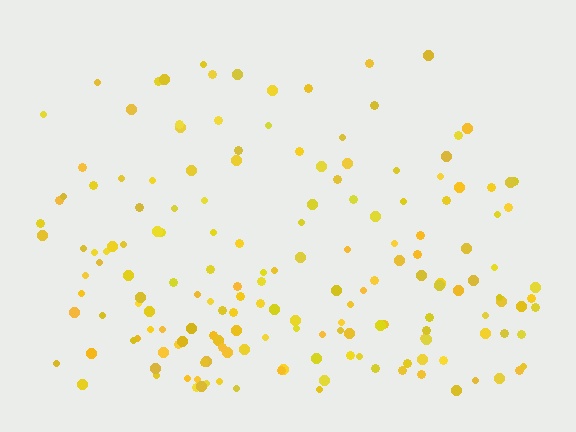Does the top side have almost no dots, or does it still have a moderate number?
Still a moderate number, just noticeably fewer than the bottom.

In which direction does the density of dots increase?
From top to bottom, with the bottom side densest.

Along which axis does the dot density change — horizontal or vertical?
Vertical.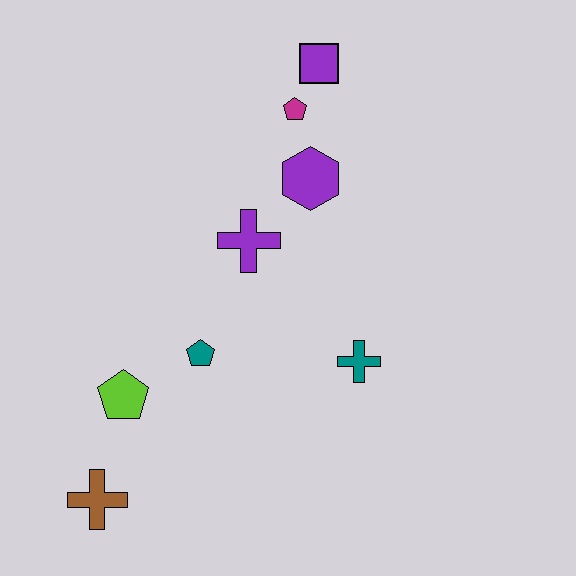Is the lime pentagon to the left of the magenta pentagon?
Yes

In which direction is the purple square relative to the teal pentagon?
The purple square is above the teal pentagon.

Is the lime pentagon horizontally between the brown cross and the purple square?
Yes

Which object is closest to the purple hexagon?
The magenta pentagon is closest to the purple hexagon.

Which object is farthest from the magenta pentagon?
The brown cross is farthest from the magenta pentagon.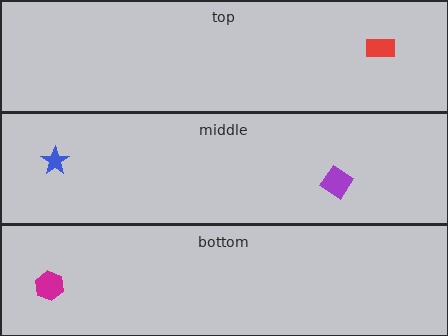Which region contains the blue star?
The middle region.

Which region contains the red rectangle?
The top region.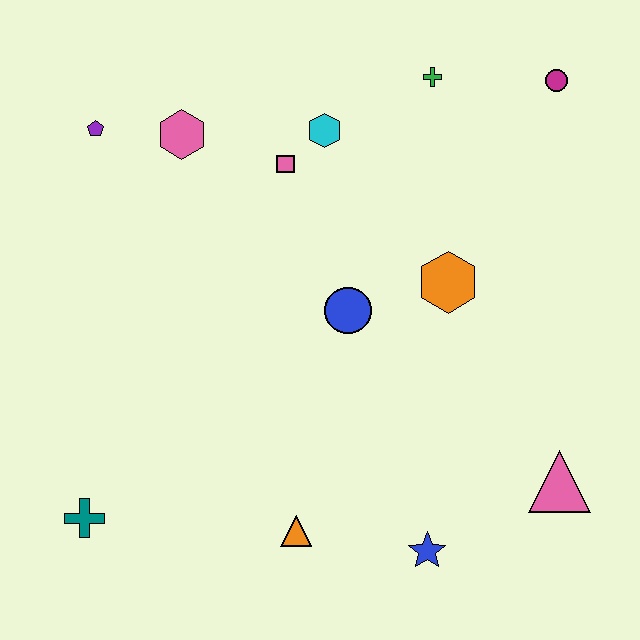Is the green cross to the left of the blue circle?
No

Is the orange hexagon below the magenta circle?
Yes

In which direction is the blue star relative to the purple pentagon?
The blue star is below the purple pentagon.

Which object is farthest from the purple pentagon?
The pink triangle is farthest from the purple pentagon.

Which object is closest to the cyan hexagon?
The pink square is closest to the cyan hexagon.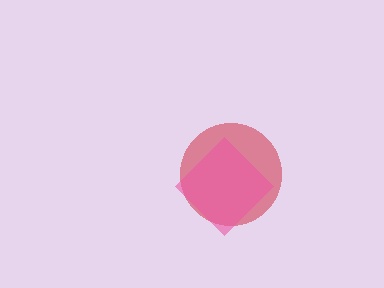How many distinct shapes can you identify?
There are 2 distinct shapes: a red circle, a pink diamond.